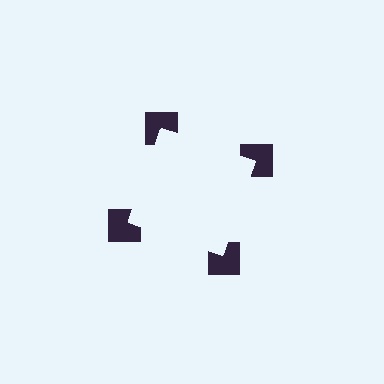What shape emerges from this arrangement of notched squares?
An illusory square — its edges are inferred from the aligned wedge cuts in the notched squares, not physically drawn.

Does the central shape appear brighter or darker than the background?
It typically appears slightly brighter than the background, even though no actual brightness change is drawn.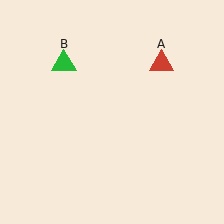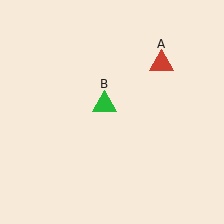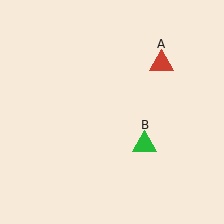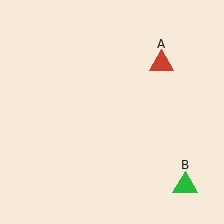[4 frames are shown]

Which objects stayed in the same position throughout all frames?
Red triangle (object A) remained stationary.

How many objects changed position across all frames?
1 object changed position: green triangle (object B).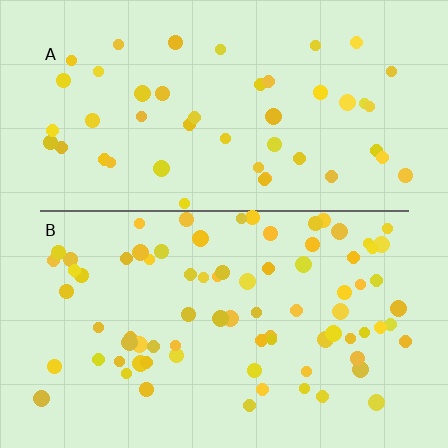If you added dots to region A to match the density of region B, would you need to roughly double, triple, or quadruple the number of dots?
Approximately double.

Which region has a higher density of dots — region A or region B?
B (the bottom).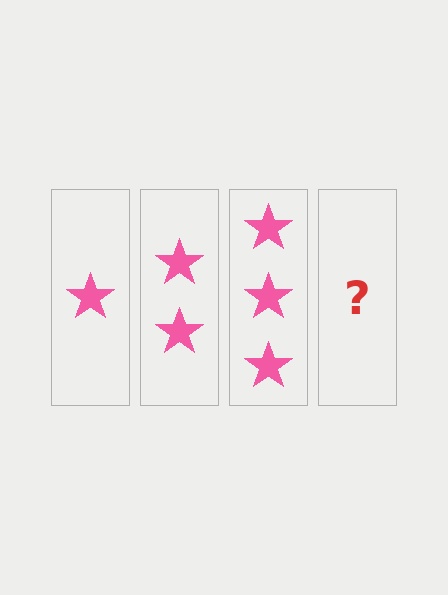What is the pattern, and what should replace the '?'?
The pattern is that each step adds one more star. The '?' should be 4 stars.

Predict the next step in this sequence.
The next step is 4 stars.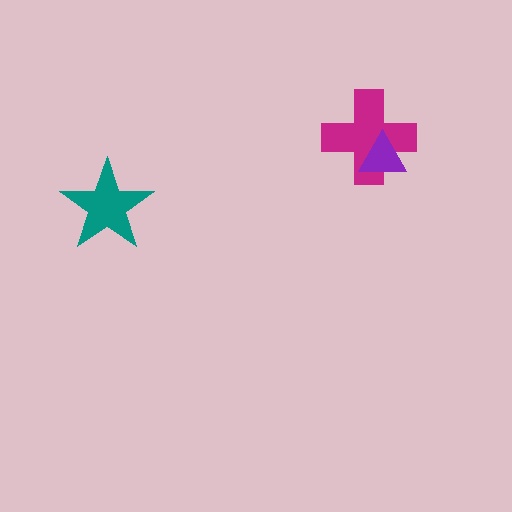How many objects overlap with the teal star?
0 objects overlap with the teal star.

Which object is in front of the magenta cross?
The purple triangle is in front of the magenta cross.